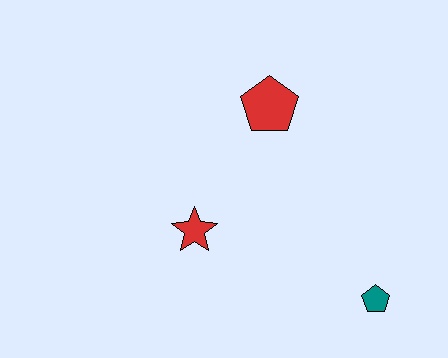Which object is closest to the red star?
The red pentagon is closest to the red star.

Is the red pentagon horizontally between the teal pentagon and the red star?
Yes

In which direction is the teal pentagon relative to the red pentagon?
The teal pentagon is below the red pentagon.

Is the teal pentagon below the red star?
Yes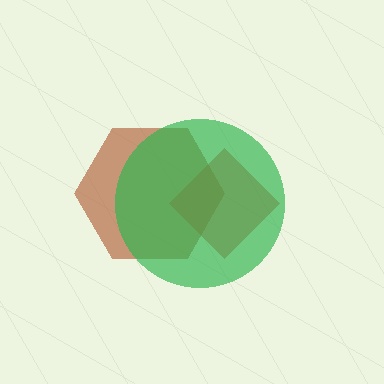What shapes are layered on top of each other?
The layered shapes are: a brown hexagon, a red diamond, a green circle.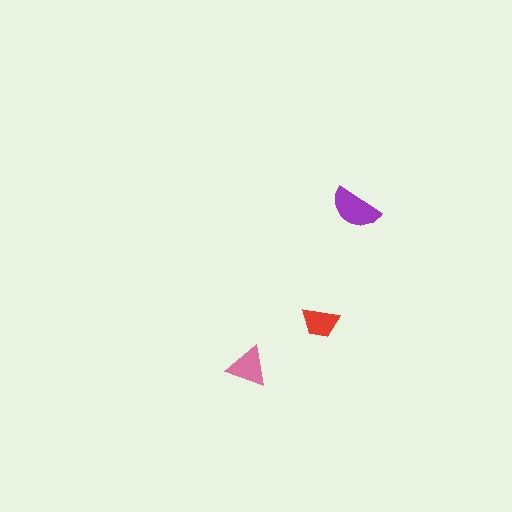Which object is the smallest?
The red trapezoid.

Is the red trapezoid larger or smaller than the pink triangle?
Smaller.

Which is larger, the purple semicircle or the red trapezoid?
The purple semicircle.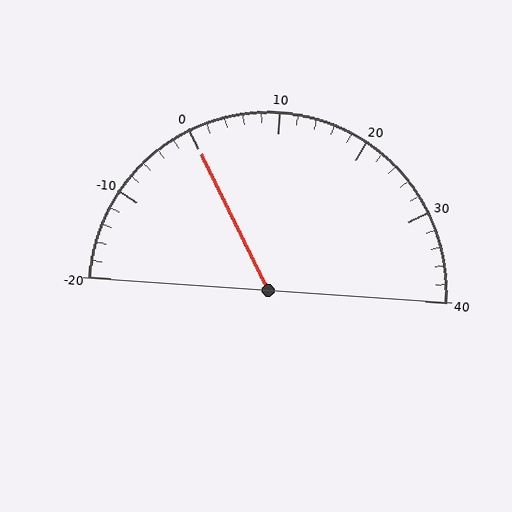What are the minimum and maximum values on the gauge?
The gauge ranges from -20 to 40.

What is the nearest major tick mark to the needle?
The nearest major tick mark is 0.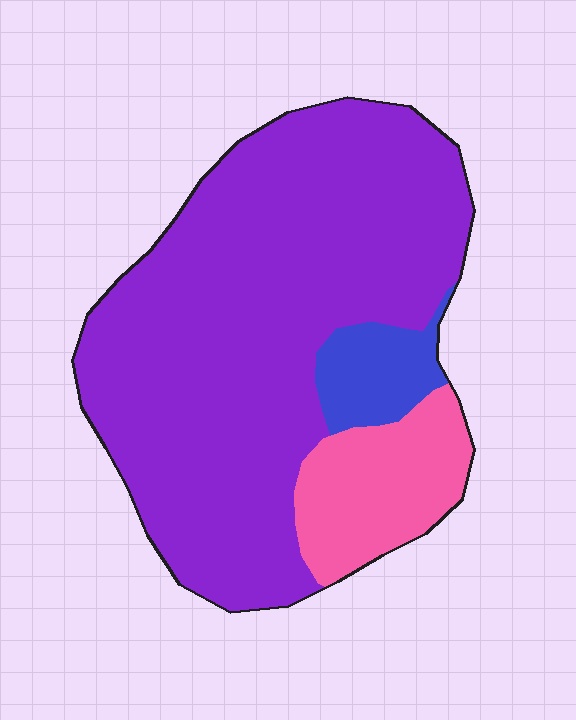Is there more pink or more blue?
Pink.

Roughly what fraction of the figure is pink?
Pink covers roughly 15% of the figure.